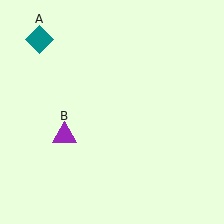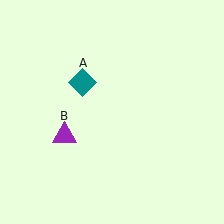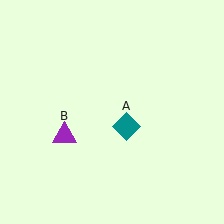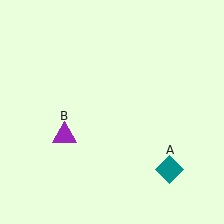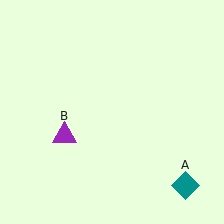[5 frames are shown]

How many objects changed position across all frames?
1 object changed position: teal diamond (object A).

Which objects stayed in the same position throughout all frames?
Purple triangle (object B) remained stationary.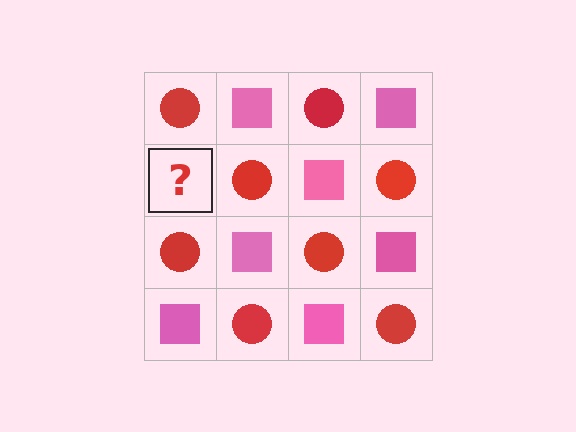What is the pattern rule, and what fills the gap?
The rule is that it alternates red circle and pink square in a checkerboard pattern. The gap should be filled with a pink square.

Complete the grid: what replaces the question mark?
The question mark should be replaced with a pink square.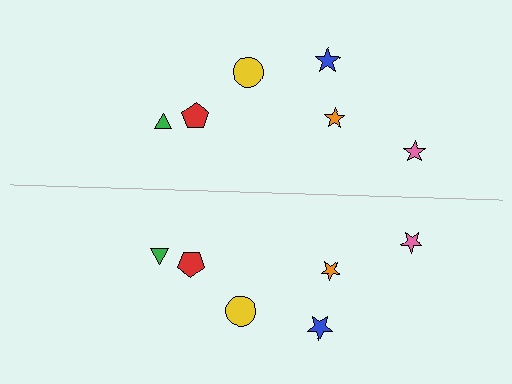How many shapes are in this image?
There are 12 shapes in this image.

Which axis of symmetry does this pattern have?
The pattern has a horizontal axis of symmetry running through the center of the image.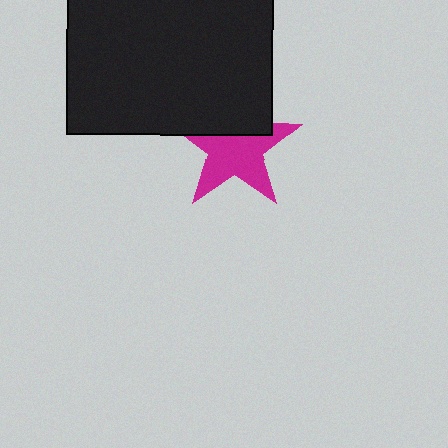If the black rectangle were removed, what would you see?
You would see the complete magenta star.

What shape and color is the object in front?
The object in front is a black rectangle.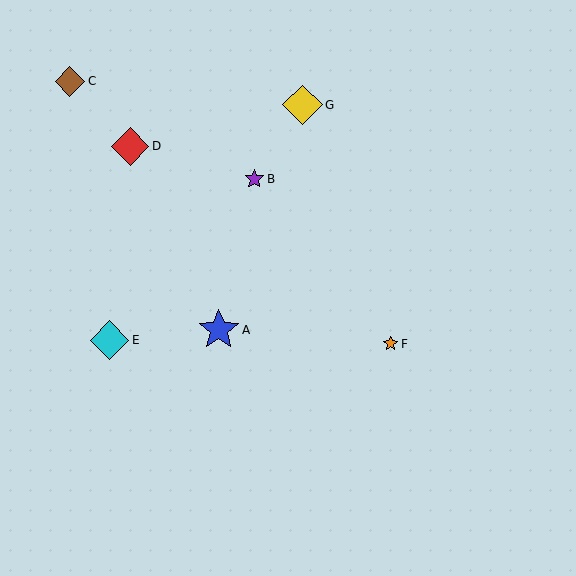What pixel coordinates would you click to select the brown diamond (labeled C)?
Click at (70, 81) to select the brown diamond C.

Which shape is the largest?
The blue star (labeled A) is the largest.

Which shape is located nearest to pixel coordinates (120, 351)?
The cyan diamond (labeled E) at (110, 340) is nearest to that location.